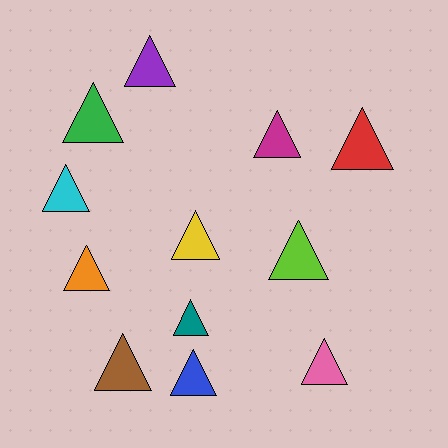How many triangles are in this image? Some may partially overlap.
There are 12 triangles.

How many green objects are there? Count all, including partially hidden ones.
There is 1 green object.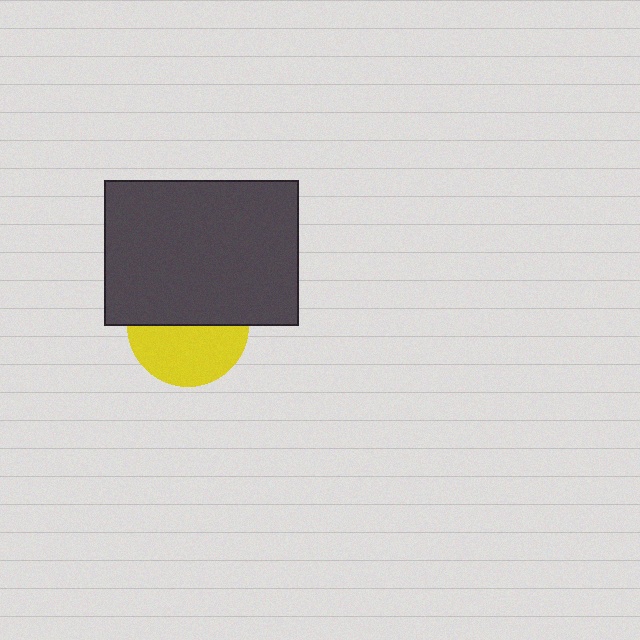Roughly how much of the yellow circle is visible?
About half of it is visible (roughly 50%).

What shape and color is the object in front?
The object in front is a dark gray rectangle.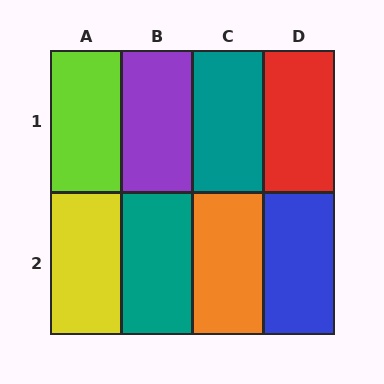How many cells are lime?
1 cell is lime.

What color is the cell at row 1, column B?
Purple.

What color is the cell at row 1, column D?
Red.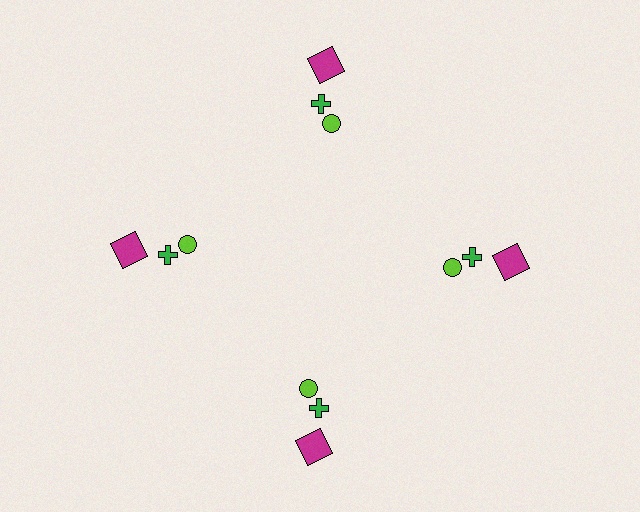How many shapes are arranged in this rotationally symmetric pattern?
There are 12 shapes, arranged in 4 groups of 3.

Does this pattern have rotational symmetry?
Yes, this pattern has 4-fold rotational symmetry. It looks the same after rotating 90 degrees around the center.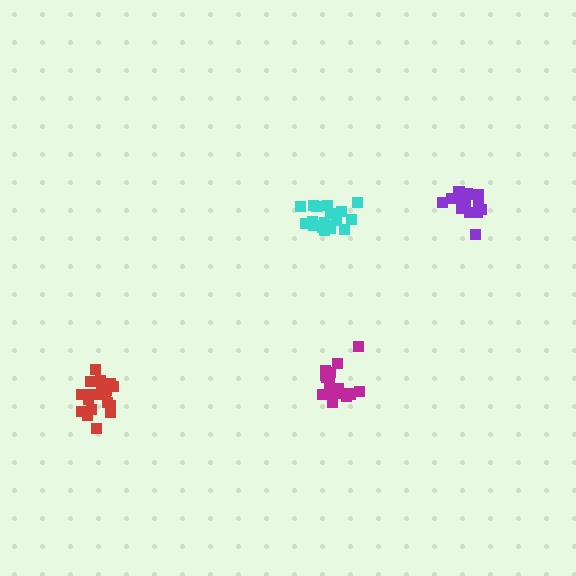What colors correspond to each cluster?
The clusters are colored: cyan, red, magenta, purple.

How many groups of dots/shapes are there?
There are 4 groups.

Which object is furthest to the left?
The red cluster is leftmost.